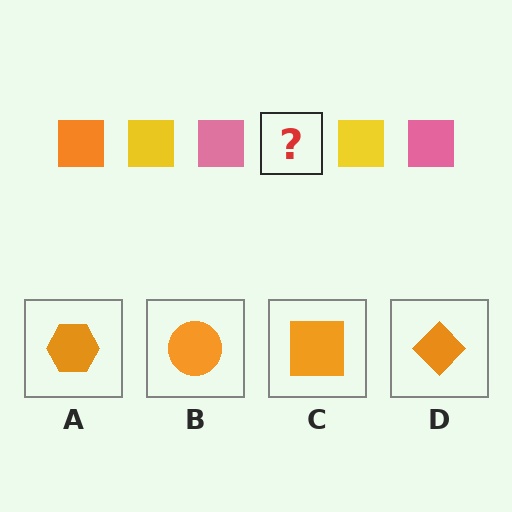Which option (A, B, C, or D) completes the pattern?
C.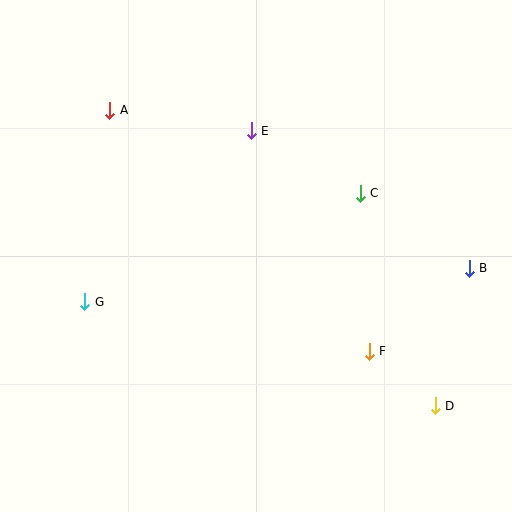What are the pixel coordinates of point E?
Point E is at (251, 131).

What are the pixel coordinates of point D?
Point D is at (435, 406).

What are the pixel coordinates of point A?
Point A is at (109, 110).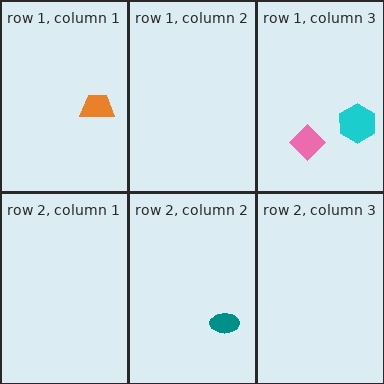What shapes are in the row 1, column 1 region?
The orange trapezoid.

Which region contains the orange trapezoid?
The row 1, column 1 region.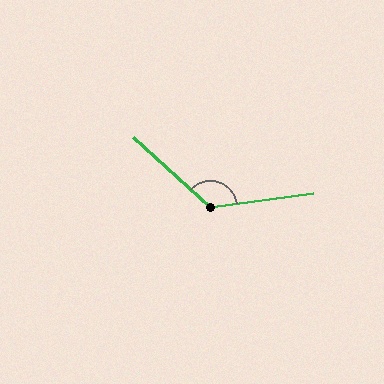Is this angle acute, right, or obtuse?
It is obtuse.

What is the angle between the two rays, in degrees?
Approximately 130 degrees.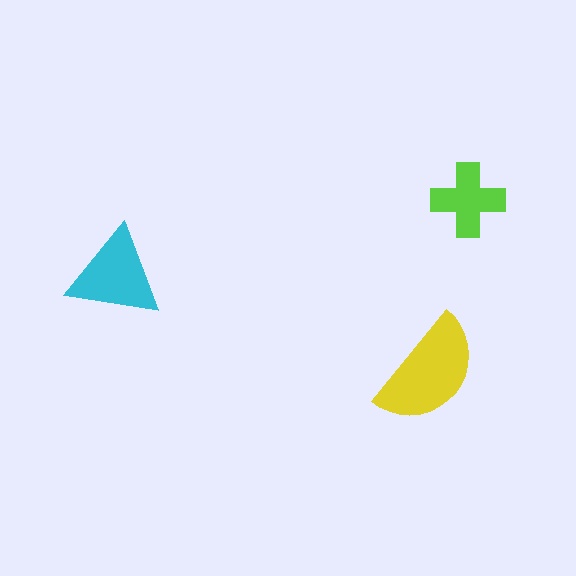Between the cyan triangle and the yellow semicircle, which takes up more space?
The yellow semicircle.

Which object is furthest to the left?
The cyan triangle is leftmost.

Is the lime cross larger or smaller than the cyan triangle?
Smaller.